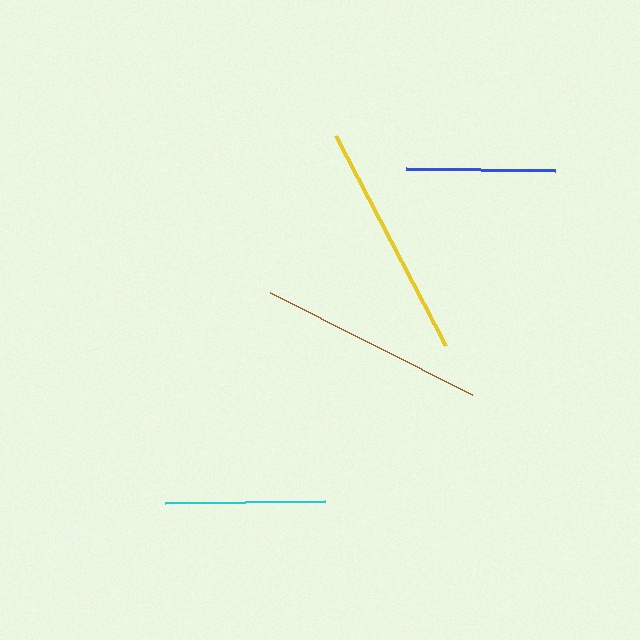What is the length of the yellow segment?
The yellow segment is approximately 238 pixels long.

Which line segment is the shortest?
The blue line is the shortest at approximately 150 pixels.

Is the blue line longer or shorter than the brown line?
The brown line is longer than the blue line.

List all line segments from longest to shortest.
From longest to shortest: yellow, brown, cyan, blue.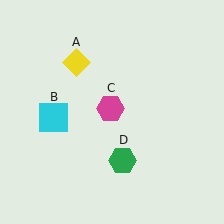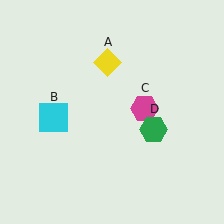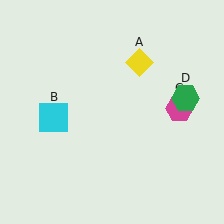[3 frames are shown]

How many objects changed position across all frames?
3 objects changed position: yellow diamond (object A), magenta hexagon (object C), green hexagon (object D).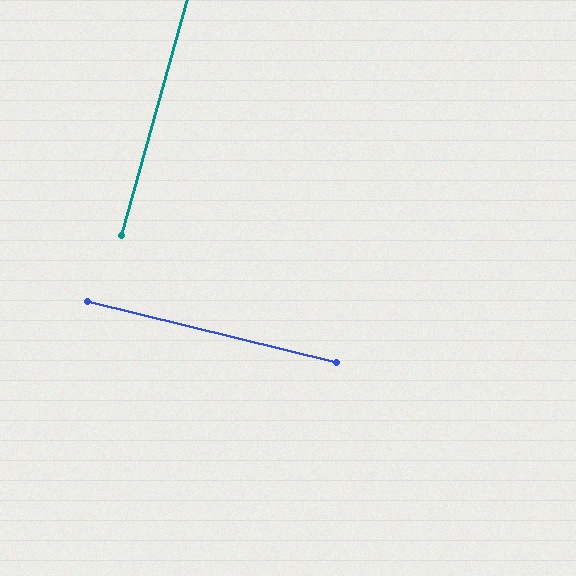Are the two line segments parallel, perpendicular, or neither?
Perpendicular — they meet at approximately 88°.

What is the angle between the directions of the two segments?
Approximately 88 degrees.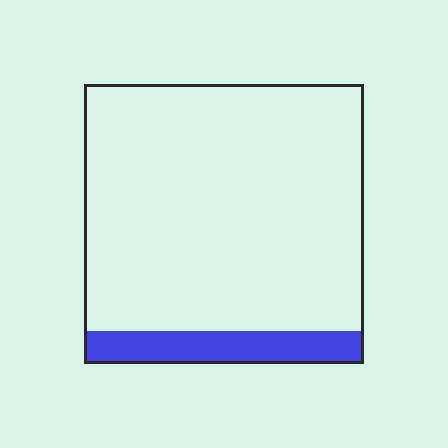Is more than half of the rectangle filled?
No.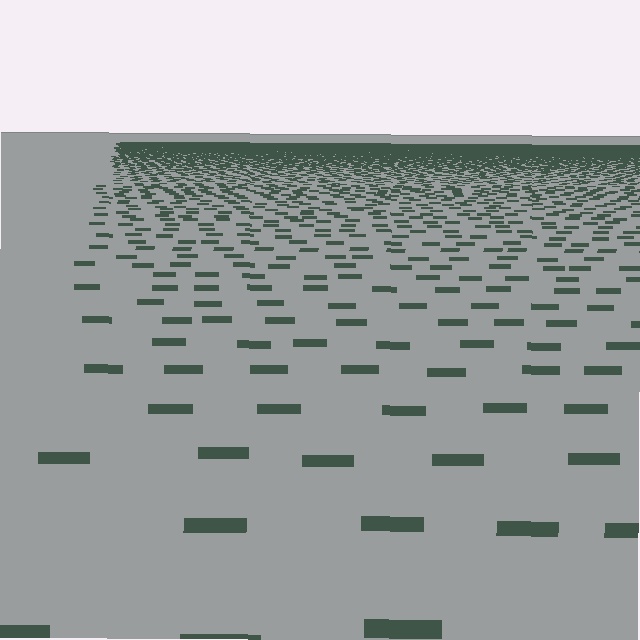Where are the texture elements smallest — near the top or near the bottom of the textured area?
Near the top.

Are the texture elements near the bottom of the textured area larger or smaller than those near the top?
Larger. Near the bottom, elements are closer to the viewer and appear at a bigger on-screen size.